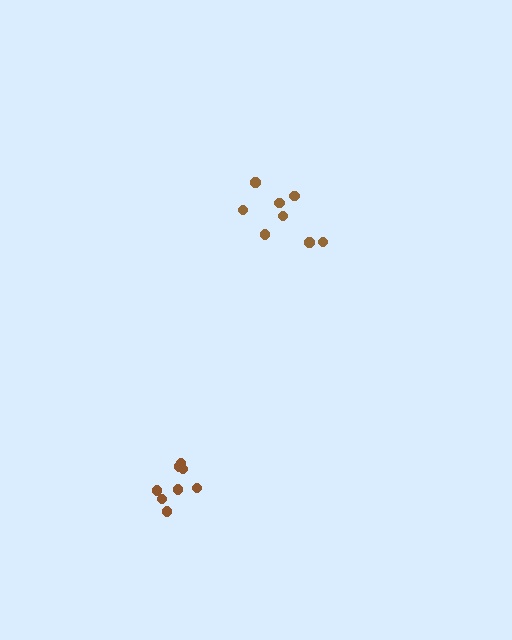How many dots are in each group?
Group 1: 8 dots, Group 2: 8 dots (16 total).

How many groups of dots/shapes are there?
There are 2 groups.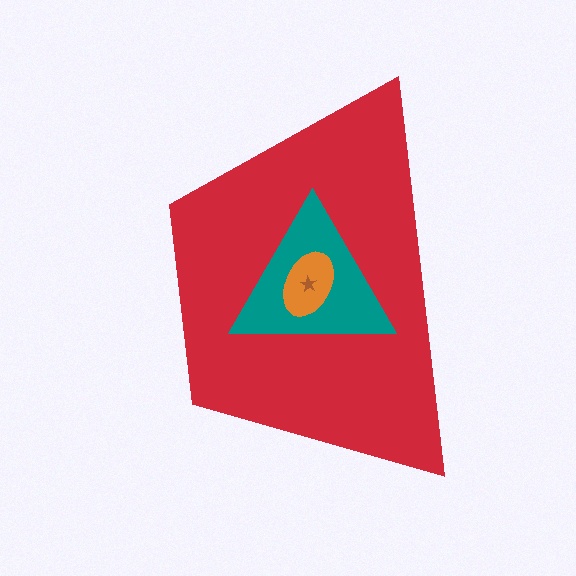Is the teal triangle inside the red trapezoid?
Yes.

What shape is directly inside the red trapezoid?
The teal triangle.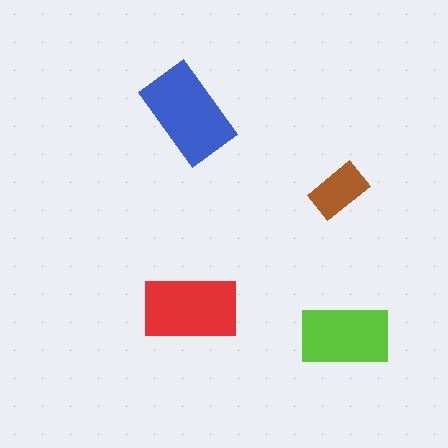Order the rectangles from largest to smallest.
the blue one, the red one, the lime one, the brown one.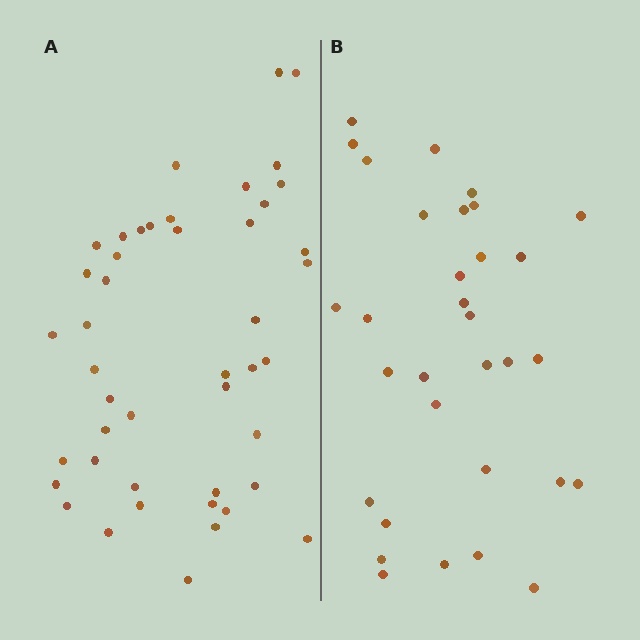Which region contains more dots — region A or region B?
Region A (the left region) has more dots.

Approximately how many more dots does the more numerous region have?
Region A has approximately 15 more dots than region B.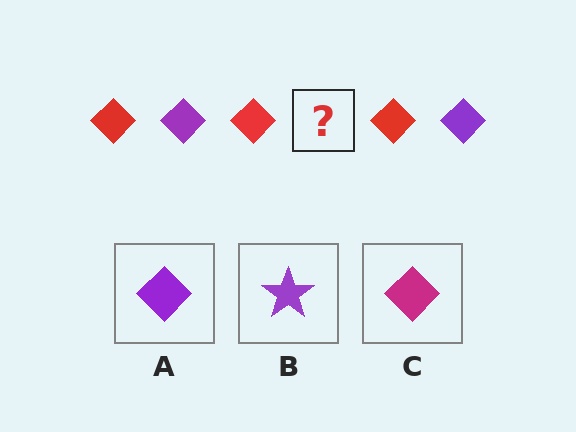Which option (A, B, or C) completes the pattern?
A.